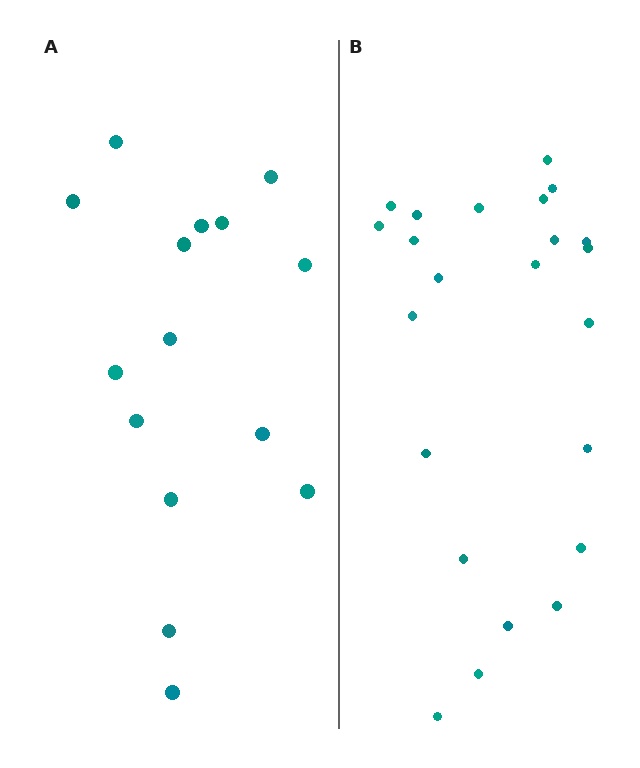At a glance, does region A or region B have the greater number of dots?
Region B (the right region) has more dots.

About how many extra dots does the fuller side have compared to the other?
Region B has roughly 8 or so more dots than region A.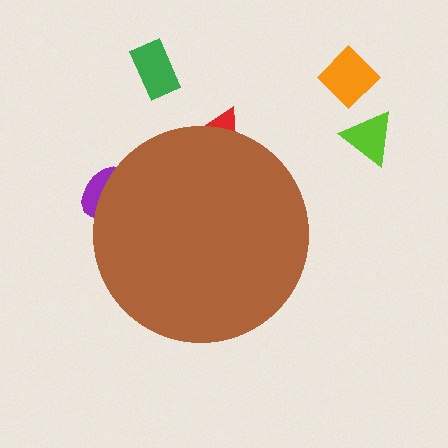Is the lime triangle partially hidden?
No, the lime triangle is fully visible.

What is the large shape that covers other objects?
A brown circle.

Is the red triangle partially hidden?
Yes, the red triangle is partially hidden behind the brown circle.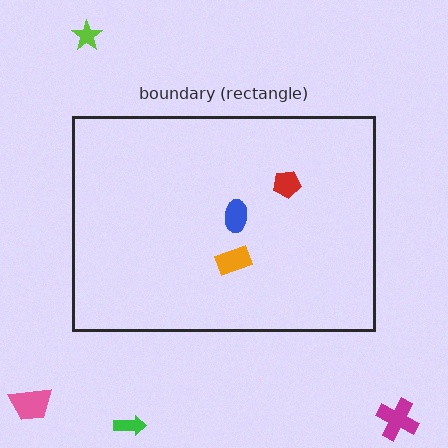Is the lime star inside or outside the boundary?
Outside.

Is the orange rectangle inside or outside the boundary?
Inside.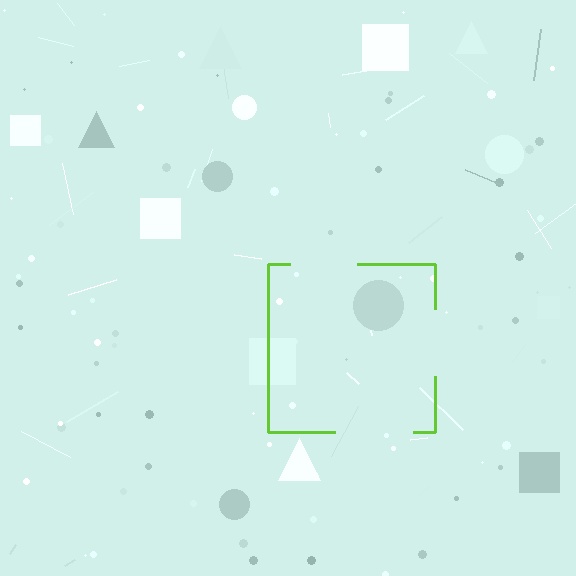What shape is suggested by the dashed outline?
The dashed outline suggests a square.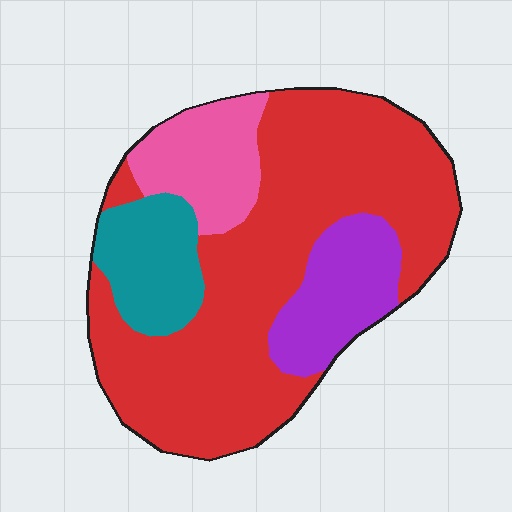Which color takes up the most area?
Red, at roughly 60%.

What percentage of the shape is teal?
Teal covers 12% of the shape.